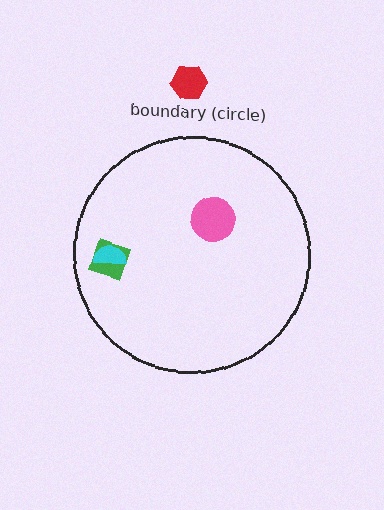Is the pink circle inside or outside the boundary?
Inside.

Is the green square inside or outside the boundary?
Inside.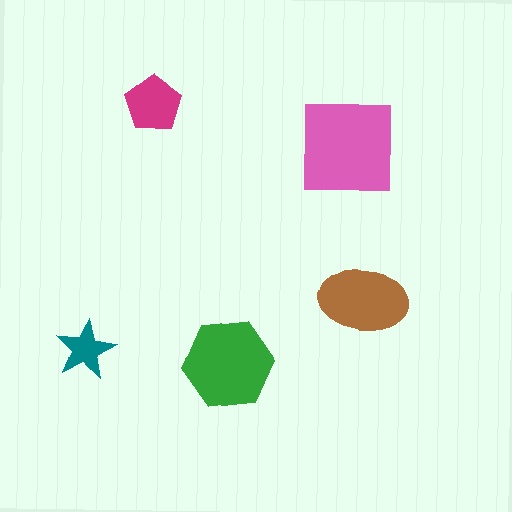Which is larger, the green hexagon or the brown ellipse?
The green hexagon.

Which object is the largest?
The pink square.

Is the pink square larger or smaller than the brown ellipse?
Larger.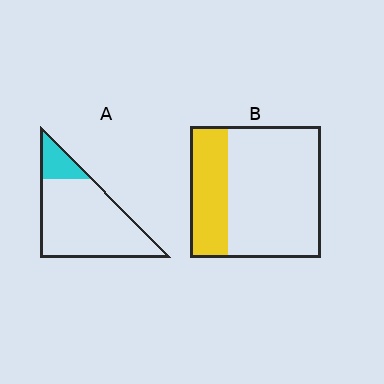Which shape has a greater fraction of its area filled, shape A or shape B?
Shape B.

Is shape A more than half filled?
No.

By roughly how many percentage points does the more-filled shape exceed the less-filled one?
By roughly 15 percentage points (B over A).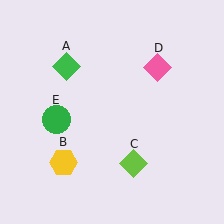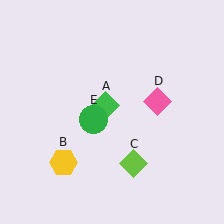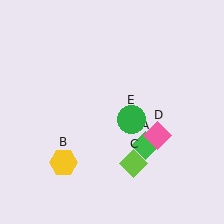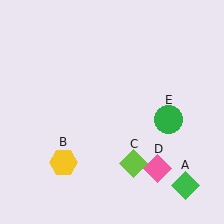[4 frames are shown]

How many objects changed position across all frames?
3 objects changed position: green diamond (object A), pink diamond (object D), green circle (object E).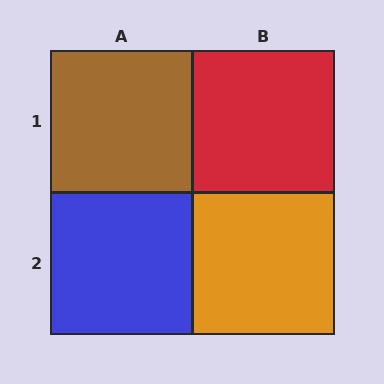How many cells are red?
1 cell is red.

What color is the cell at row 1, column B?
Red.